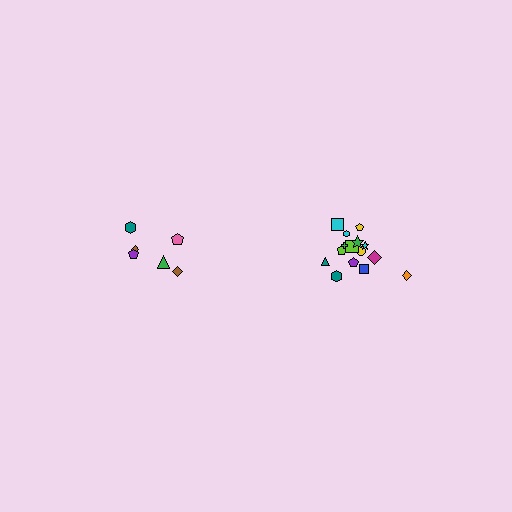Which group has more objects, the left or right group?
The right group.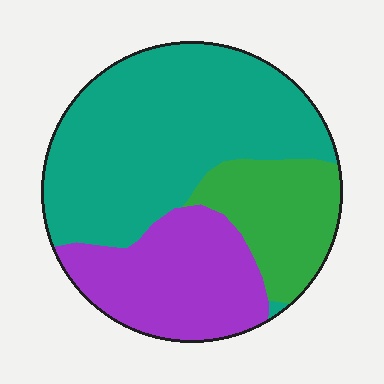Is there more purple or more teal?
Teal.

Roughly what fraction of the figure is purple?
Purple takes up about one quarter (1/4) of the figure.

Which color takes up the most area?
Teal, at roughly 55%.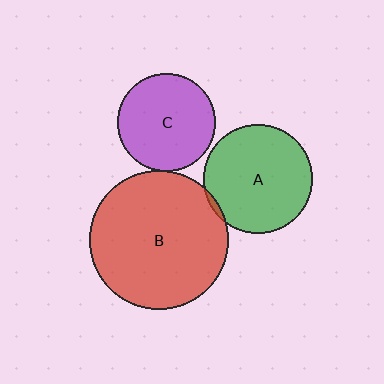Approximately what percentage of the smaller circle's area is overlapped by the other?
Approximately 5%.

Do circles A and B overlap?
Yes.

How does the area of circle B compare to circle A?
Approximately 1.6 times.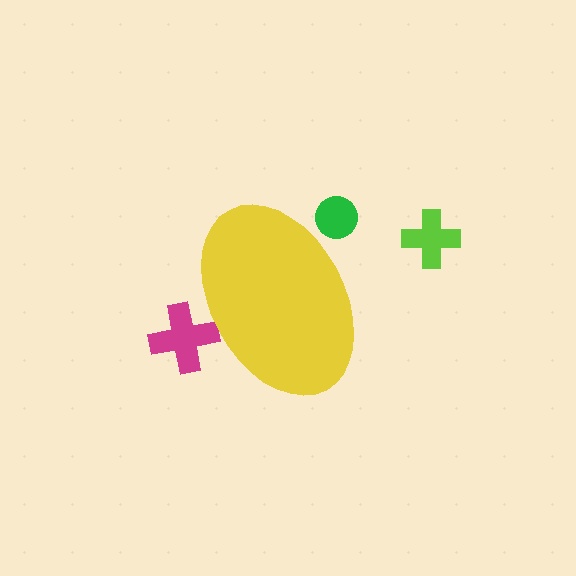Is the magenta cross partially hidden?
Yes, the magenta cross is partially hidden behind the yellow ellipse.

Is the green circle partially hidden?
Yes, the green circle is partially hidden behind the yellow ellipse.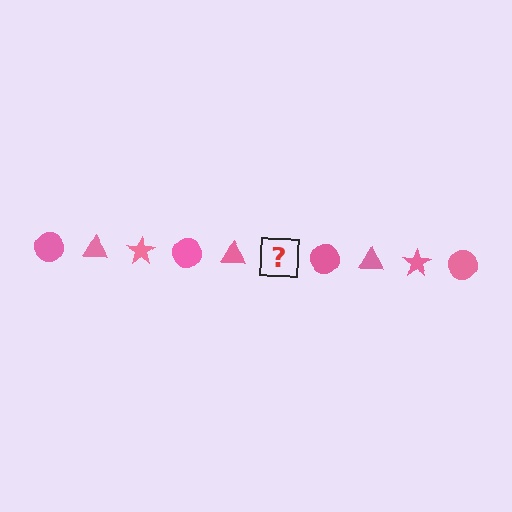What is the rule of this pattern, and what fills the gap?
The rule is that the pattern cycles through circle, triangle, star shapes in pink. The gap should be filled with a pink star.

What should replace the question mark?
The question mark should be replaced with a pink star.